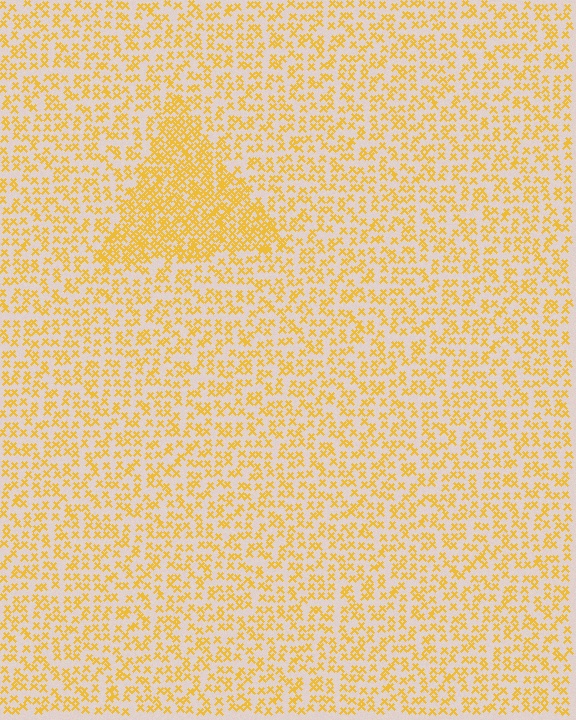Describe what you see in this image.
The image contains small yellow elements arranged at two different densities. A triangle-shaped region is visible where the elements are more densely packed than the surrounding area.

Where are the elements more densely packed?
The elements are more densely packed inside the triangle boundary.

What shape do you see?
I see a triangle.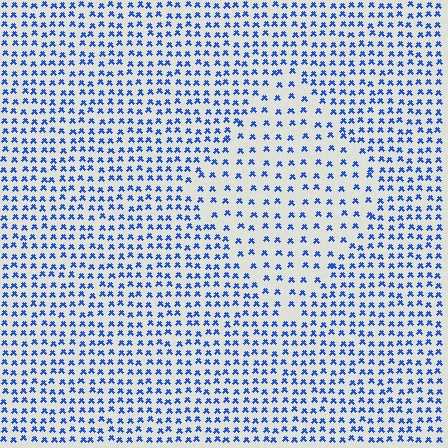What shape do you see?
I see a diamond.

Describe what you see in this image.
The image contains small blue elements arranged at two different densities. A diamond-shaped region is visible where the elements are less densely packed than the surrounding area.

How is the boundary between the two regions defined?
The boundary is defined by a change in element density (approximately 1.8x ratio). All elements are the same color, size, and shape.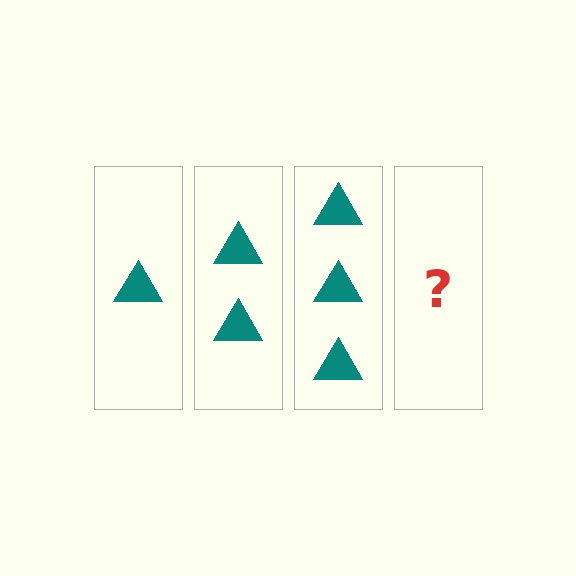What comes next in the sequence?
The next element should be 4 triangles.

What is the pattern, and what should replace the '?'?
The pattern is that each step adds one more triangle. The '?' should be 4 triangles.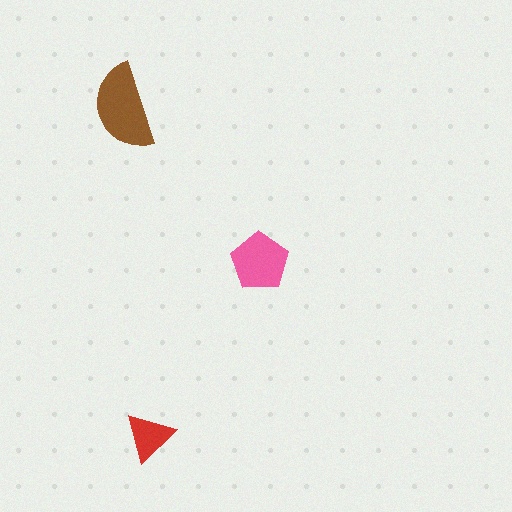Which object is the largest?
The brown semicircle.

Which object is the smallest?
The red triangle.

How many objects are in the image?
There are 3 objects in the image.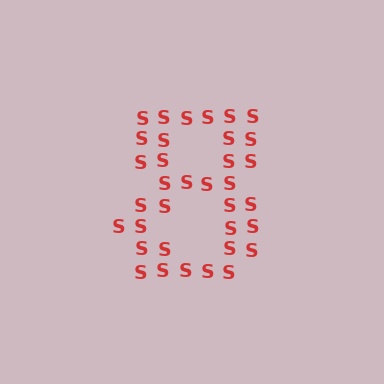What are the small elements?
The small elements are letter S's.